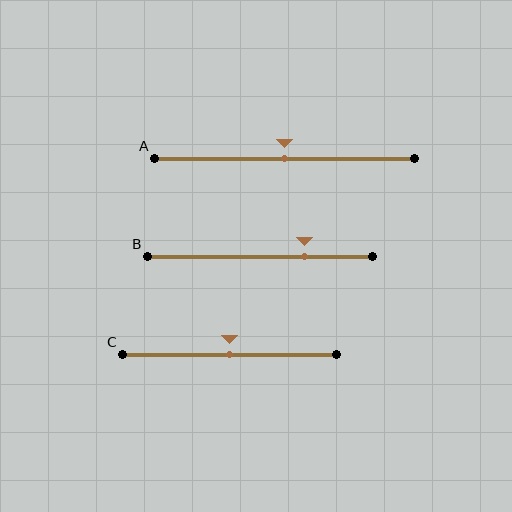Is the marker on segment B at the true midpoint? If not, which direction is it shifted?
No, the marker on segment B is shifted to the right by about 20% of the segment length.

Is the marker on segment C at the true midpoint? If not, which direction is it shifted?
Yes, the marker on segment C is at the true midpoint.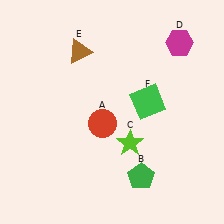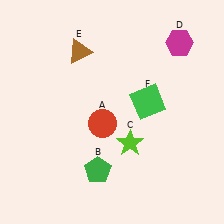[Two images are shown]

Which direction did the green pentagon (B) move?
The green pentagon (B) moved left.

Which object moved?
The green pentagon (B) moved left.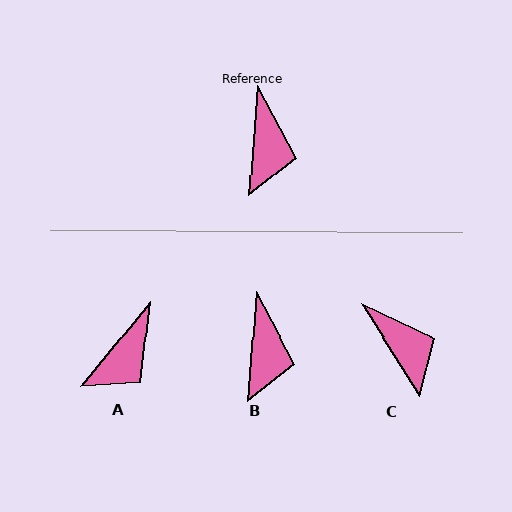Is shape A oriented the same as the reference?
No, it is off by about 35 degrees.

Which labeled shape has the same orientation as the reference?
B.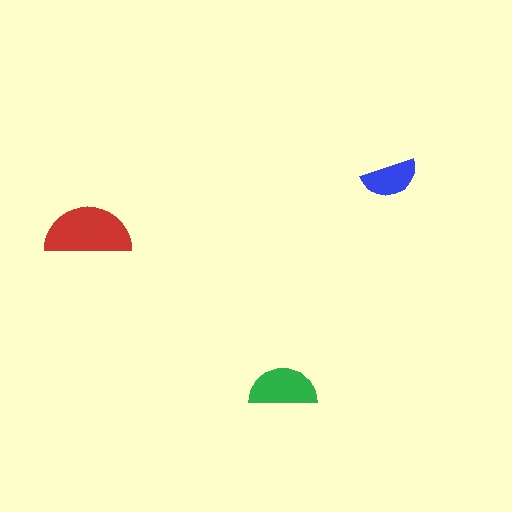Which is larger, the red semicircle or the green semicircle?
The red one.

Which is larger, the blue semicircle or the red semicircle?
The red one.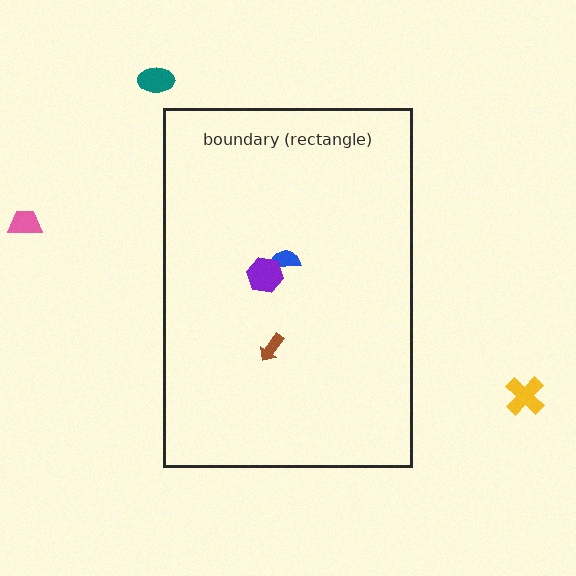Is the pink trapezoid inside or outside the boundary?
Outside.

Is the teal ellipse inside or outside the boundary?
Outside.